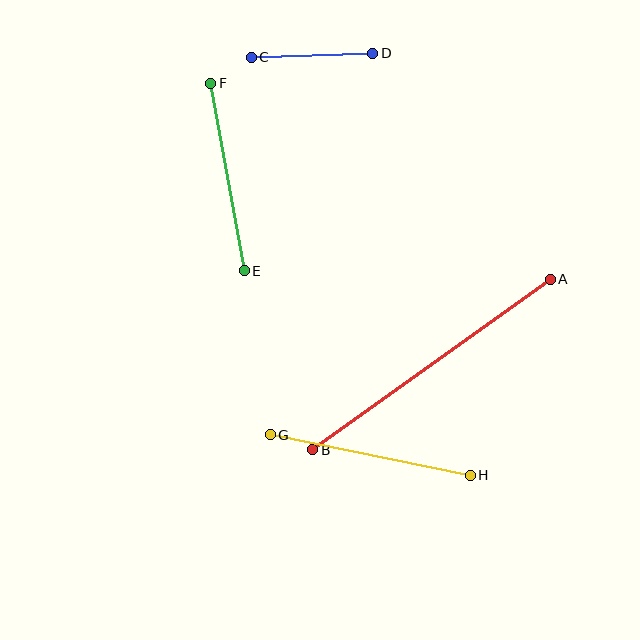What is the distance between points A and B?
The distance is approximately 292 pixels.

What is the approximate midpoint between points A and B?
The midpoint is at approximately (431, 364) pixels.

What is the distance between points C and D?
The distance is approximately 121 pixels.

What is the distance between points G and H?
The distance is approximately 204 pixels.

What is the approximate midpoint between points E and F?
The midpoint is at approximately (227, 177) pixels.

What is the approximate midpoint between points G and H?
The midpoint is at approximately (370, 455) pixels.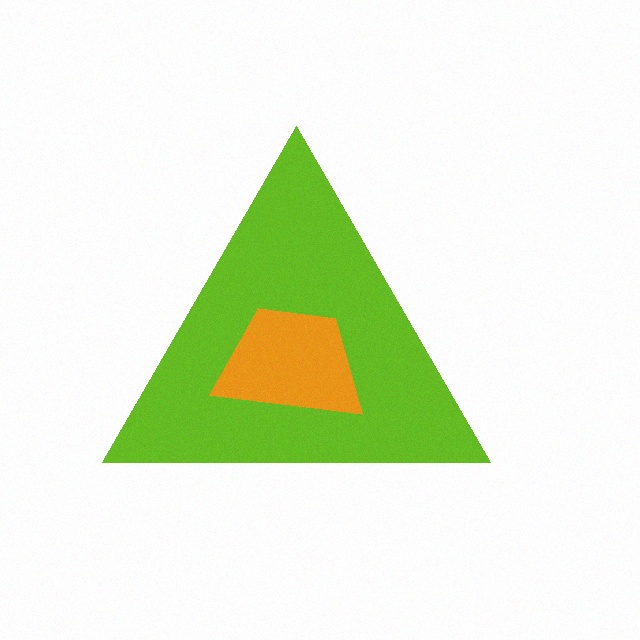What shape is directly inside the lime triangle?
The orange trapezoid.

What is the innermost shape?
The orange trapezoid.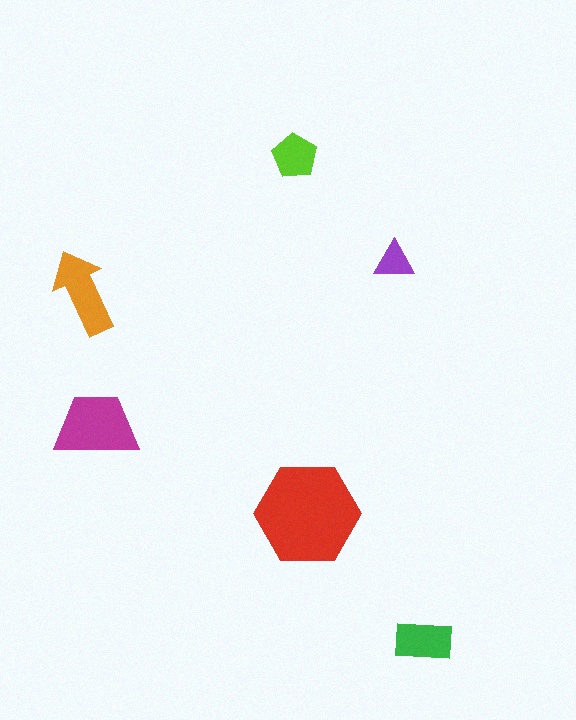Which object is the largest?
The red hexagon.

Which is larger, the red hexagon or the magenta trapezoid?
The red hexagon.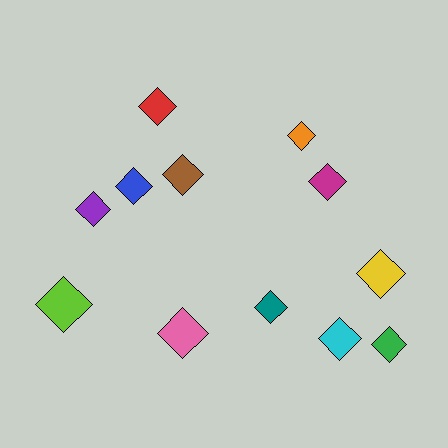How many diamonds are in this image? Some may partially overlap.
There are 12 diamonds.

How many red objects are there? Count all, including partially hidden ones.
There is 1 red object.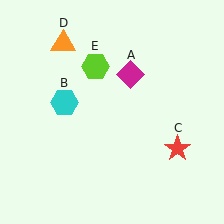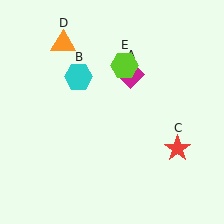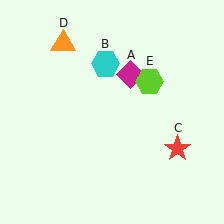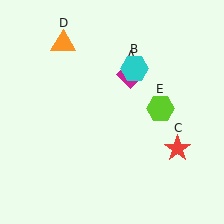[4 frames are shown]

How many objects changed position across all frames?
2 objects changed position: cyan hexagon (object B), lime hexagon (object E).